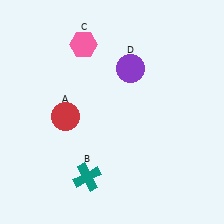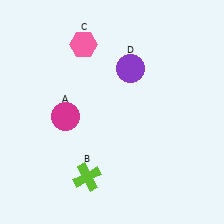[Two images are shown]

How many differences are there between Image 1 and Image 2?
There are 2 differences between the two images.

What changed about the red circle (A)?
In Image 1, A is red. In Image 2, it changed to magenta.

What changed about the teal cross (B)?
In Image 1, B is teal. In Image 2, it changed to lime.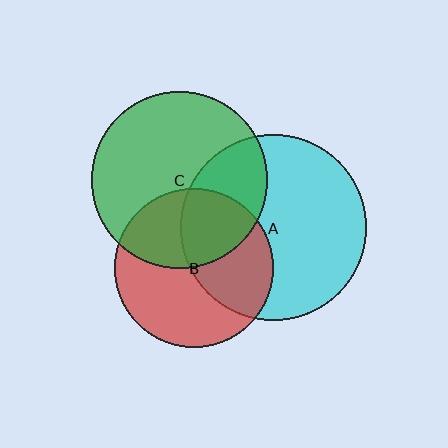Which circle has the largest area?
Circle A (cyan).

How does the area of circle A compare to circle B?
Approximately 1.4 times.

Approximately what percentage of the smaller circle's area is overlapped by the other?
Approximately 40%.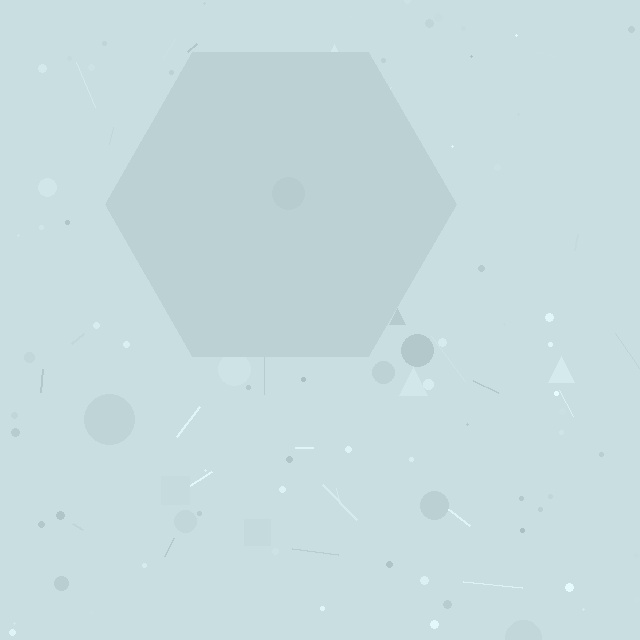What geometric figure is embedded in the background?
A hexagon is embedded in the background.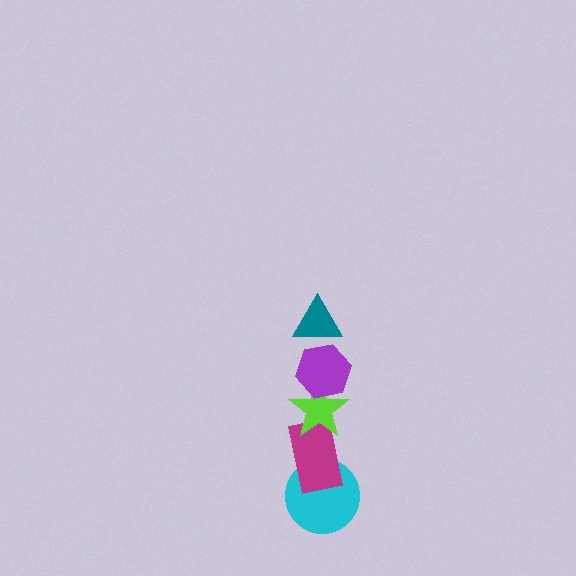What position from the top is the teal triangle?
The teal triangle is 1st from the top.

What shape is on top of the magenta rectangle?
The lime star is on top of the magenta rectangle.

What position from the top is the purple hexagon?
The purple hexagon is 2nd from the top.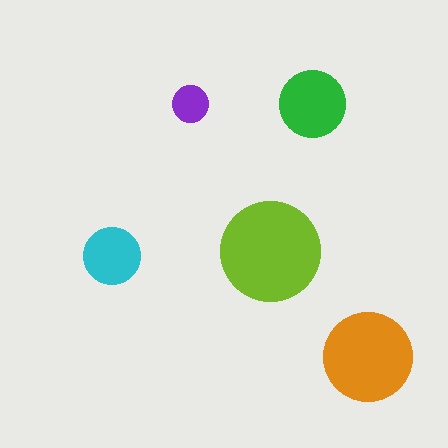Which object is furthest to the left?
The cyan circle is leftmost.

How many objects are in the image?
There are 5 objects in the image.